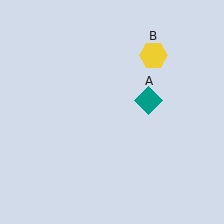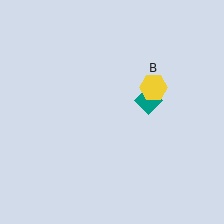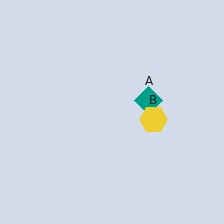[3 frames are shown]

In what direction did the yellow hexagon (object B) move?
The yellow hexagon (object B) moved down.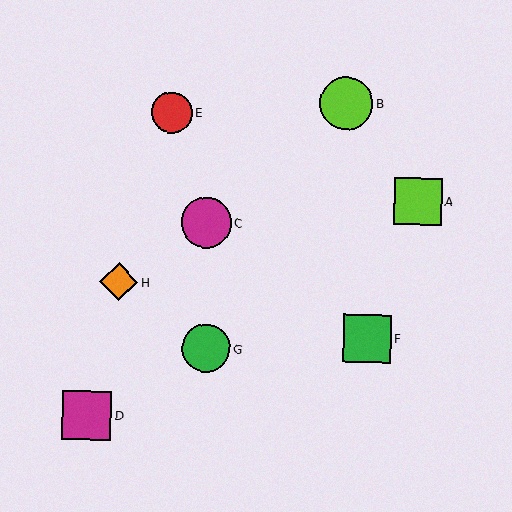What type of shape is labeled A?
Shape A is a lime square.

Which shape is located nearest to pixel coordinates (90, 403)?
The magenta square (labeled D) at (87, 416) is nearest to that location.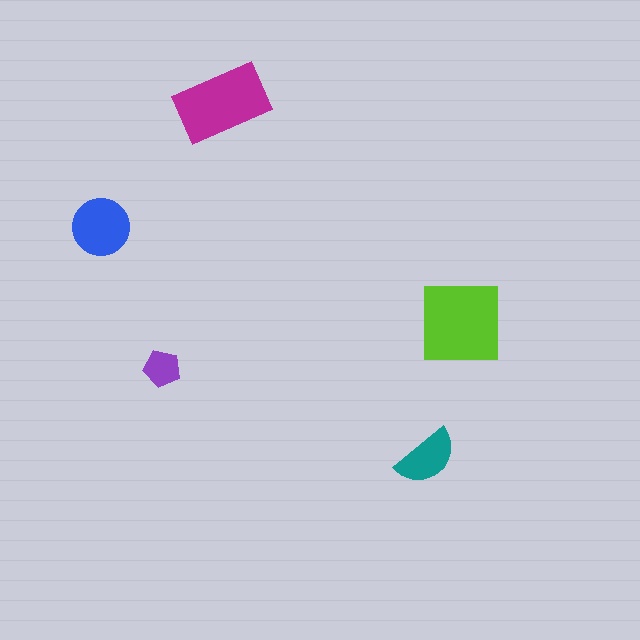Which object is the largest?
The lime square.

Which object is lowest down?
The teal semicircle is bottommost.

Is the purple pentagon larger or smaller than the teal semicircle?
Smaller.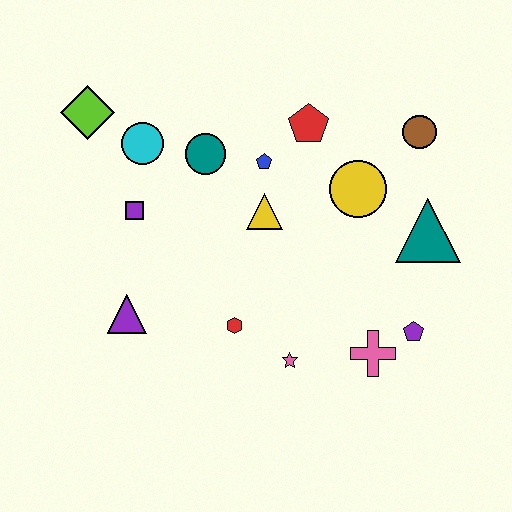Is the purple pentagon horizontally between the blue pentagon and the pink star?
No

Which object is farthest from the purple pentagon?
The lime diamond is farthest from the purple pentagon.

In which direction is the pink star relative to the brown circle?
The pink star is below the brown circle.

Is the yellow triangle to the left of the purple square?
No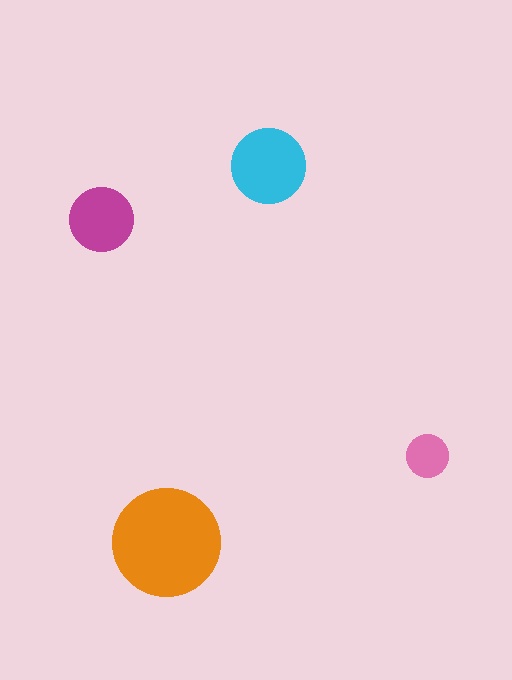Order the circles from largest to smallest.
the orange one, the cyan one, the magenta one, the pink one.